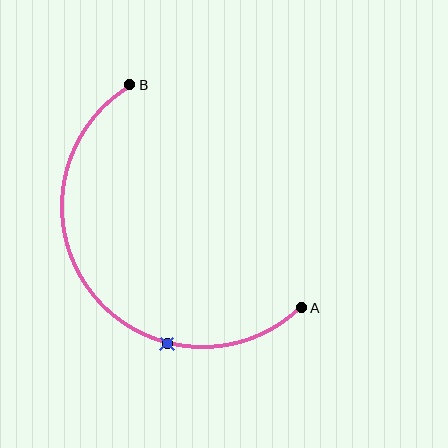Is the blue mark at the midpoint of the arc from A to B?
No. The blue mark lies on the arc but is closer to endpoint A. The arc midpoint would be at the point on the curve equidistant along the arc from both A and B.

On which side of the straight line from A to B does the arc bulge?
The arc bulges below and to the left of the straight line connecting A and B.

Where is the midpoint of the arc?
The arc midpoint is the point on the curve farthest from the straight line joining A and B. It sits below and to the left of that line.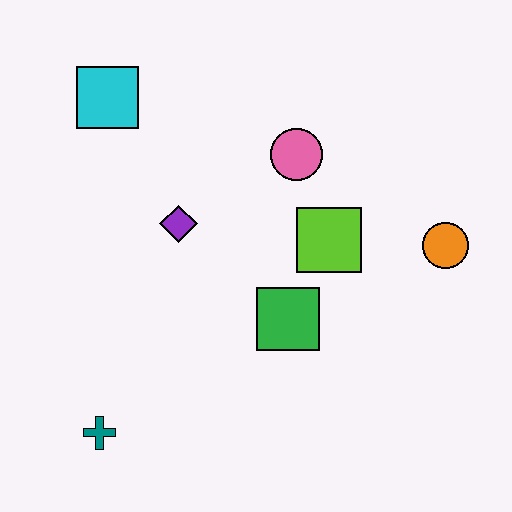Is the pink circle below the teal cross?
No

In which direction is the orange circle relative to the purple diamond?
The orange circle is to the right of the purple diamond.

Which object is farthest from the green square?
The cyan square is farthest from the green square.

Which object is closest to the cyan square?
The purple diamond is closest to the cyan square.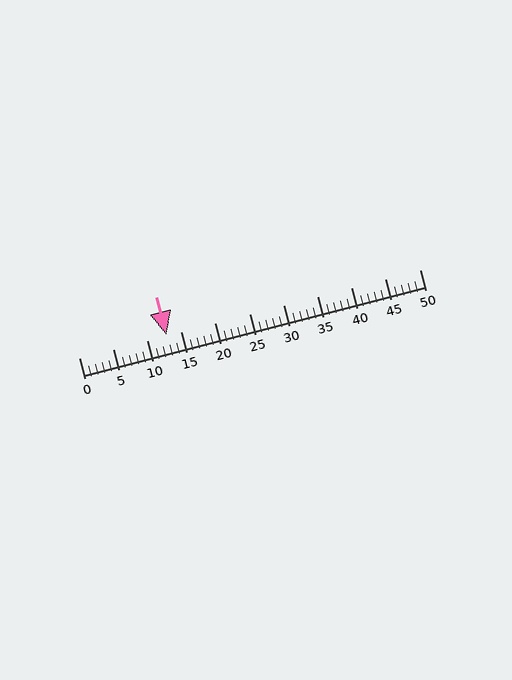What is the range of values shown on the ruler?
The ruler shows values from 0 to 50.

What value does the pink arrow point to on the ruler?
The pink arrow points to approximately 13.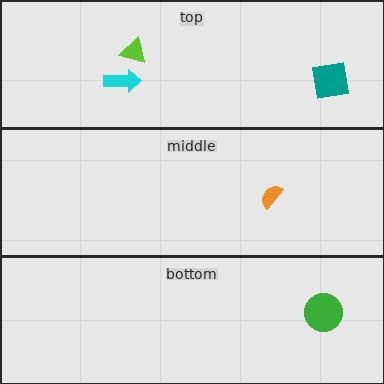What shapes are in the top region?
The cyan arrow, the teal square, the lime triangle.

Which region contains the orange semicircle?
The middle region.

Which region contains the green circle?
The bottom region.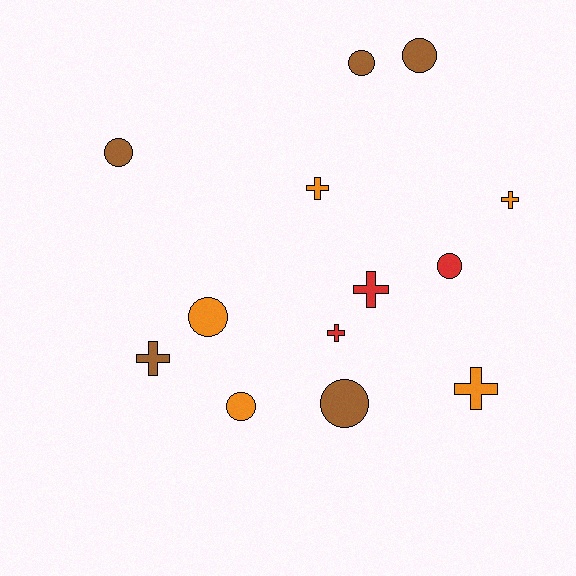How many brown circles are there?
There are 4 brown circles.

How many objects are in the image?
There are 13 objects.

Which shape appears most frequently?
Circle, with 7 objects.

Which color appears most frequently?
Brown, with 5 objects.